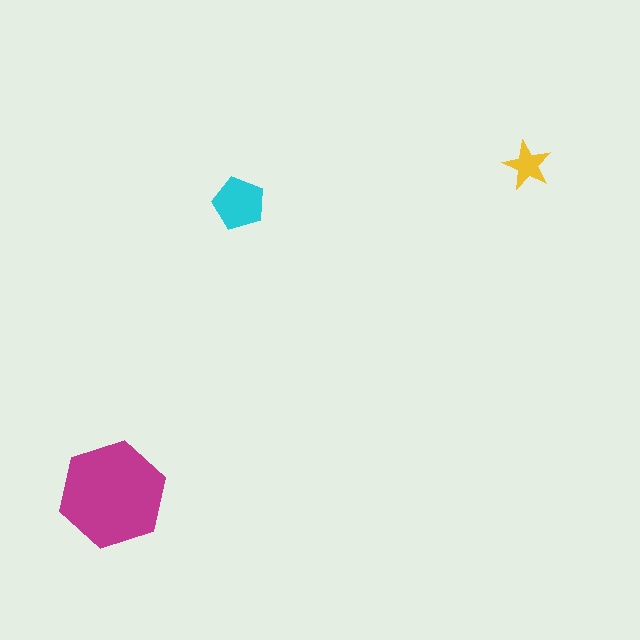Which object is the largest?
The magenta hexagon.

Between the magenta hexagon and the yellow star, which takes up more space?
The magenta hexagon.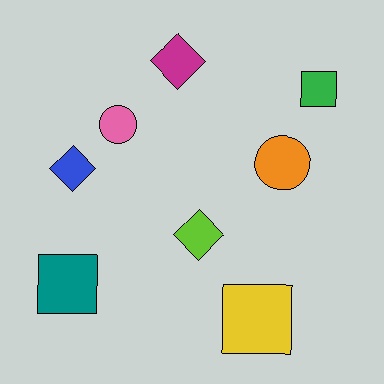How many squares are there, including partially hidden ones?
There are 3 squares.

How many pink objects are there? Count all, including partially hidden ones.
There is 1 pink object.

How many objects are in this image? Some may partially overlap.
There are 8 objects.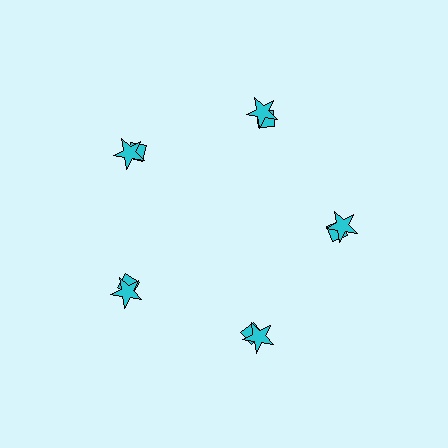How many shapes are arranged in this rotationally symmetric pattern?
There are 10 shapes, arranged in 5 groups of 2.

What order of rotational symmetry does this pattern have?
This pattern has 5-fold rotational symmetry.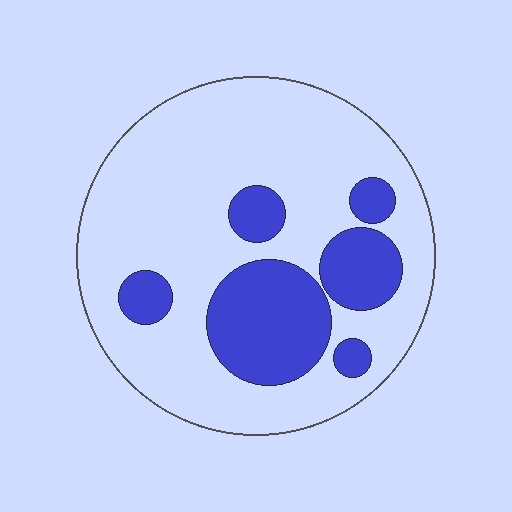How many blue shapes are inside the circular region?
6.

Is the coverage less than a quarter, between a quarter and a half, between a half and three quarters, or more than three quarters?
Between a quarter and a half.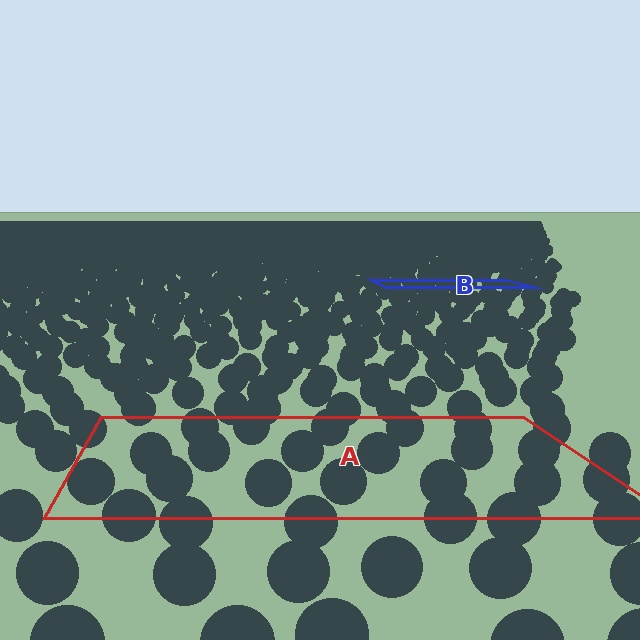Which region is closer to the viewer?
Region A is closer. The texture elements there are larger and more spread out.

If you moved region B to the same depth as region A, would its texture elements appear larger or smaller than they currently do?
They would appear larger. At a closer depth, the same texture elements are projected at a bigger on-screen size.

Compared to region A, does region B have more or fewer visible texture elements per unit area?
Region B has more texture elements per unit area — they are packed more densely because it is farther away.